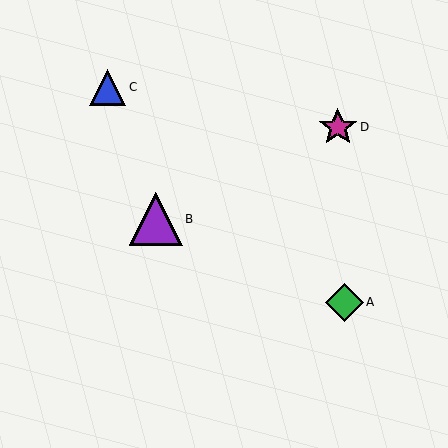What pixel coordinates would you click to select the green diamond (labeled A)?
Click at (345, 302) to select the green diamond A.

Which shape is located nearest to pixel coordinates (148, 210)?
The purple triangle (labeled B) at (156, 219) is nearest to that location.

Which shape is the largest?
The purple triangle (labeled B) is the largest.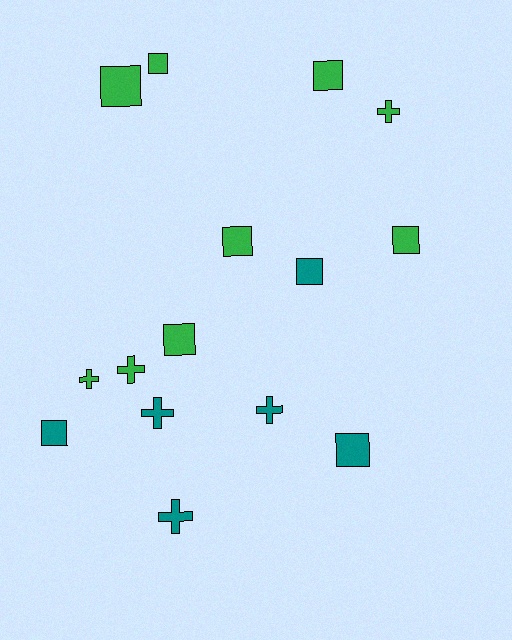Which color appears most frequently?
Green, with 9 objects.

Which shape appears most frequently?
Square, with 9 objects.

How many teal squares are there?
There are 3 teal squares.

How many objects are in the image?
There are 15 objects.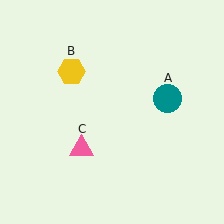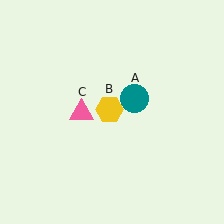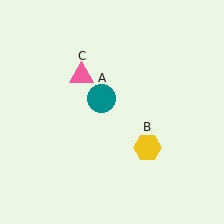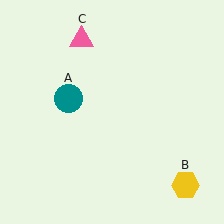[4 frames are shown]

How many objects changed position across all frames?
3 objects changed position: teal circle (object A), yellow hexagon (object B), pink triangle (object C).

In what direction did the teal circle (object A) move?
The teal circle (object A) moved left.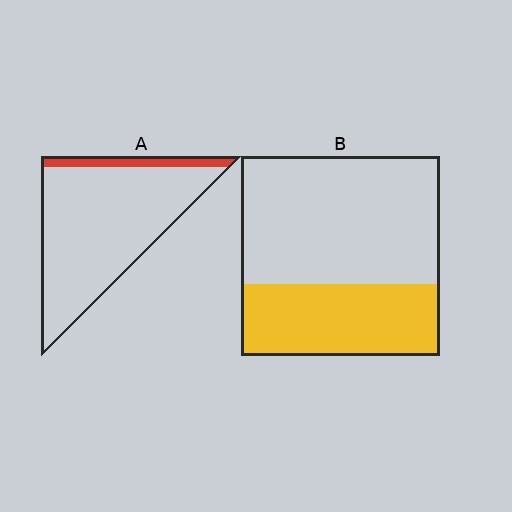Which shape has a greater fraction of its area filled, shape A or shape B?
Shape B.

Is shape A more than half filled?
No.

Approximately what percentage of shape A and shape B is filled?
A is approximately 10% and B is approximately 35%.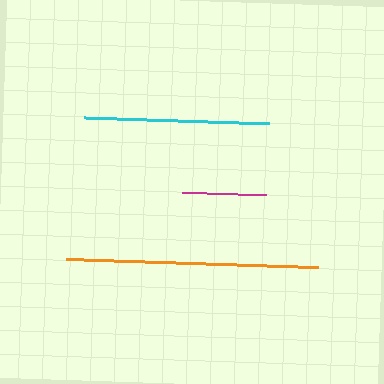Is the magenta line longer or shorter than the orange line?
The orange line is longer than the magenta line.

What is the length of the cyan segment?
The cyan segment is approximately 185 pixels long.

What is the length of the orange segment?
The orange segment is approximately 252 pixels long.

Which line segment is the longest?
The orange line is the longest at approximately 252 pixels.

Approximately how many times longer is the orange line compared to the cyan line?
The orange line is approximately 1.4 times the length of the cyan line.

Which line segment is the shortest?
The magenta line is the shortest at approximately 84 pixels.